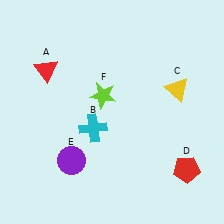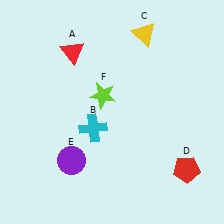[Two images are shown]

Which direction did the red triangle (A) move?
The red triangle (A) moved right.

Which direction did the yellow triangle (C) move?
The yellow triangle (C) moved up.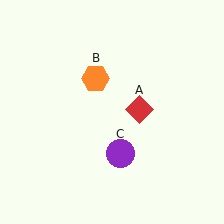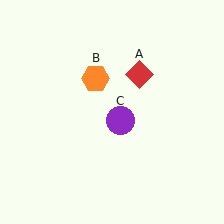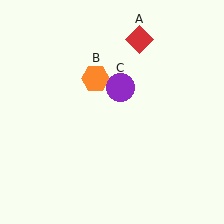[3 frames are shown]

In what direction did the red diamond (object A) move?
The red diamond (object A) moved up.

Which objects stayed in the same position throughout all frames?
Orange hexagon (object B) remained stationary.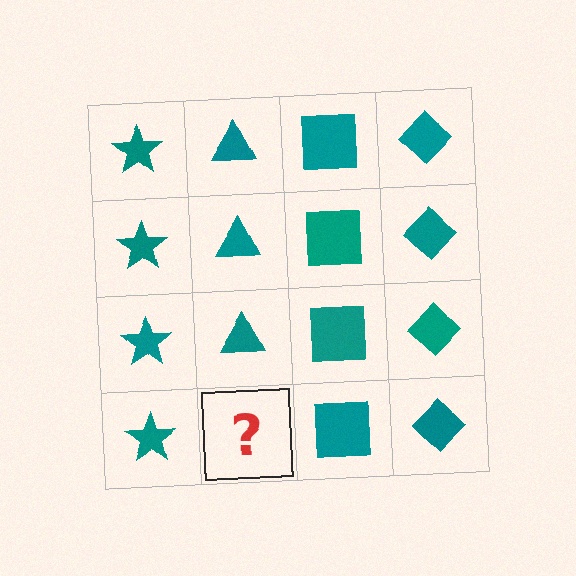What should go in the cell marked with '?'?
The missing cell should contain a teal triangle.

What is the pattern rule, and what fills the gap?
The rule is that each column has a consistent shape. The gap should be filled with a teal triangle.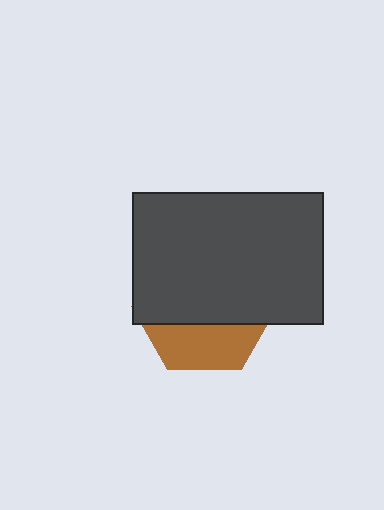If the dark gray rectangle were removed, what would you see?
You would see the complete brown hexagon.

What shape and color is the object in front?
The object in front is a dark gray rectangle.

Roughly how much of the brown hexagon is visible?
A small part of it is visible (roughly 32%).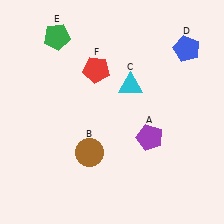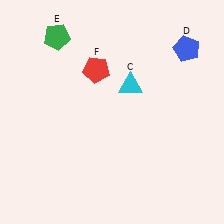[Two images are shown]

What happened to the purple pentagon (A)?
The purple pentagon (A) was removed in Image 2. It was in the bottom-right area of Image 1.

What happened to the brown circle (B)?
The brown circle (B) was removed in Image 2. It was in the bottom-left area of Image 1.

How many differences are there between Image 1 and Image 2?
There are 2 differences between the two images.